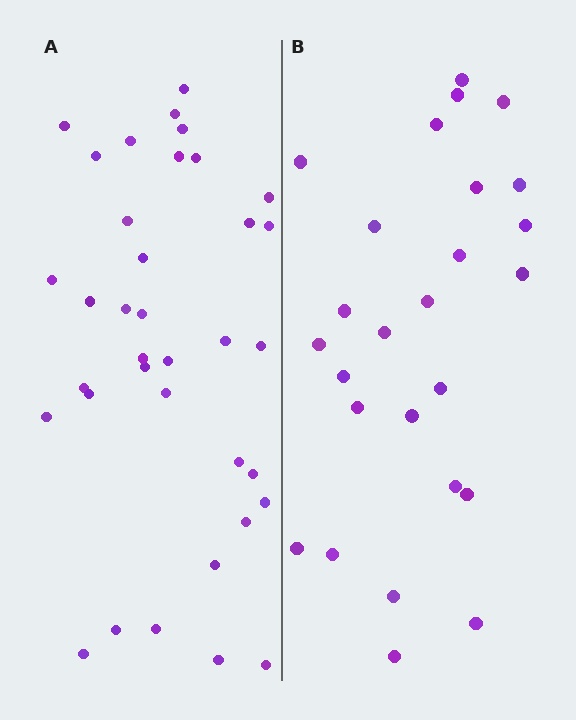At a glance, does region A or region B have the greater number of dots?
Region A (the left region) has more dots.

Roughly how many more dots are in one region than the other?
Region A has roughly 10 or so more dots than region B.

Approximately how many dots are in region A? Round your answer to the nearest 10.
About 40 dots. (The exact count is 36, which rounds to 40.)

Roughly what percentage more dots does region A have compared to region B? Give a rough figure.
About 40% more.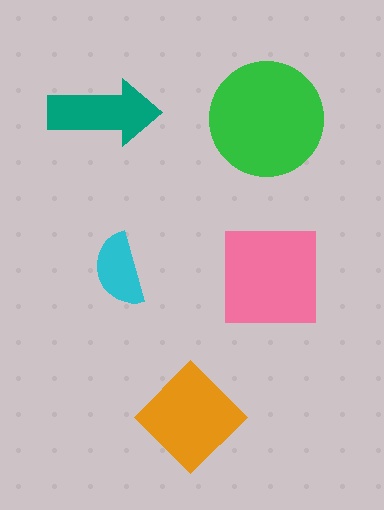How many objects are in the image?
There are 5 objects in the image.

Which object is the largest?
The green circle.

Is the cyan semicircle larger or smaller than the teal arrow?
Smaller.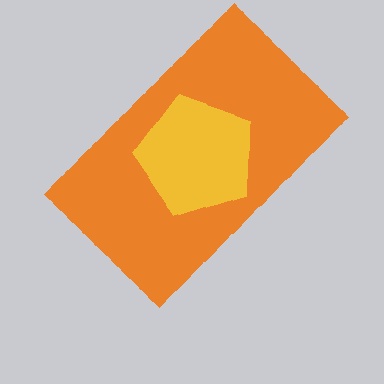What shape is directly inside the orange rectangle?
The yellow pentagon.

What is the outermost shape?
The orange rectangle.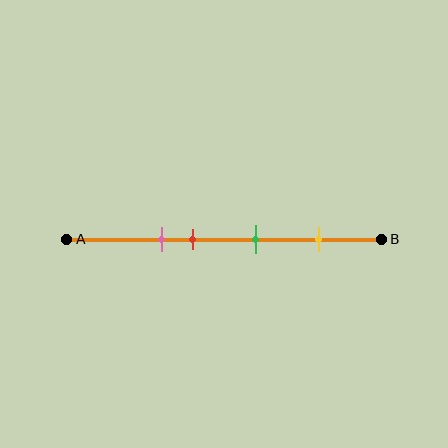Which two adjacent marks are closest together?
The pink and red marks are the closest adjacent pair.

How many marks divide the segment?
There are 4 marks dividing the segment.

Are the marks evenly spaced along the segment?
No, the marks are not evenly spaced.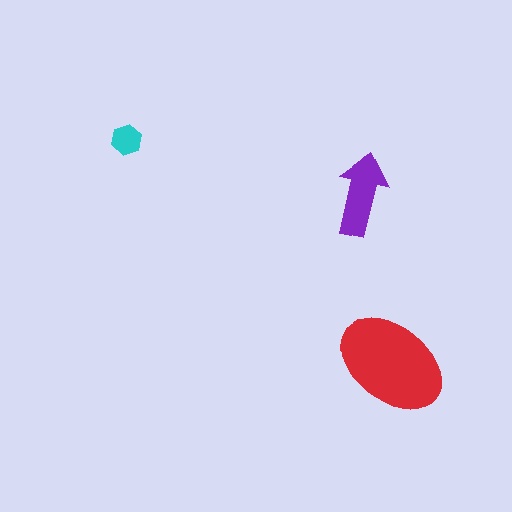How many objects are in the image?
There are 3 objects in the image.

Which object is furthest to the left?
The cyan hexagon is leftmost.